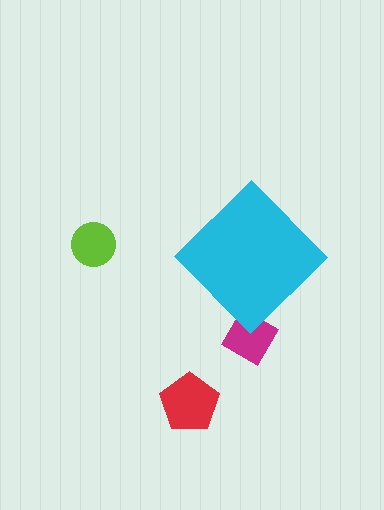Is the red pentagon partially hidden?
No, the red pentagon is fully visible.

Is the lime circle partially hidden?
No, the lime circle is fully visible.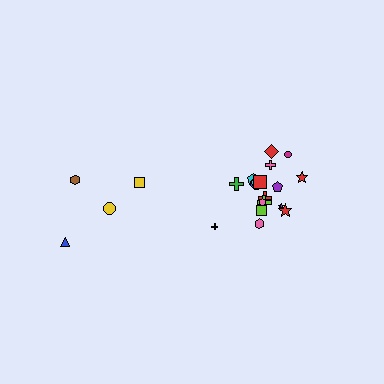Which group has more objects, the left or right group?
The right group.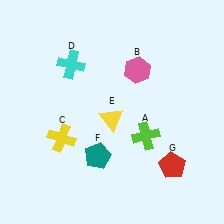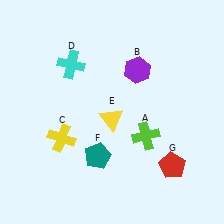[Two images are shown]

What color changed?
The hexagon (B) changed from pink in Image 1 to purple in Image 2.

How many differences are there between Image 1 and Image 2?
There is 1 difference between the two images.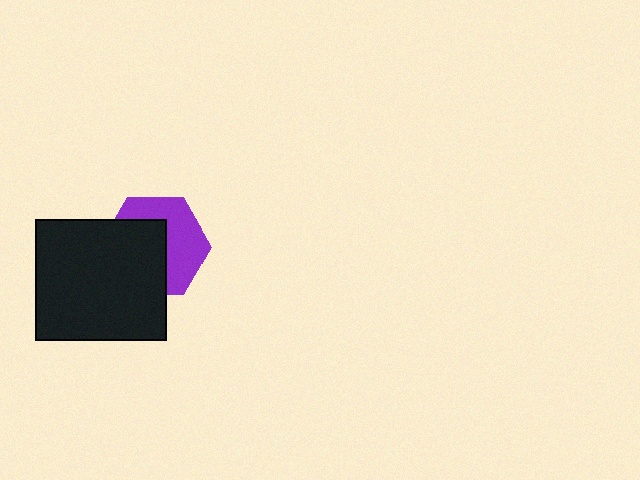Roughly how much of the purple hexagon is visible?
About half of it is visible (roughly 48%).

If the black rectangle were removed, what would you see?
You would see the complete purple hexagon.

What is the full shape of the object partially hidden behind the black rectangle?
The partially hidden object is a purple hexagon.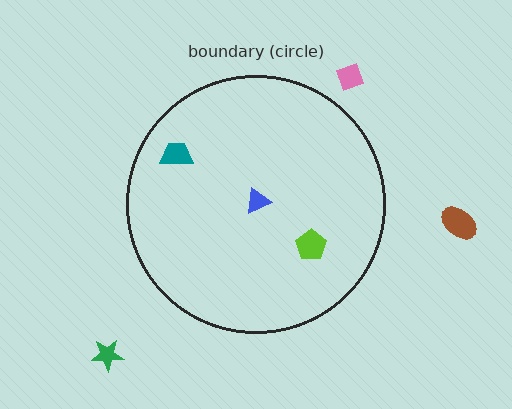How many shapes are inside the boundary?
3 inside, 3 outside.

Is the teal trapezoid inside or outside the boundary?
Inside.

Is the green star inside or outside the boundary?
Outside.